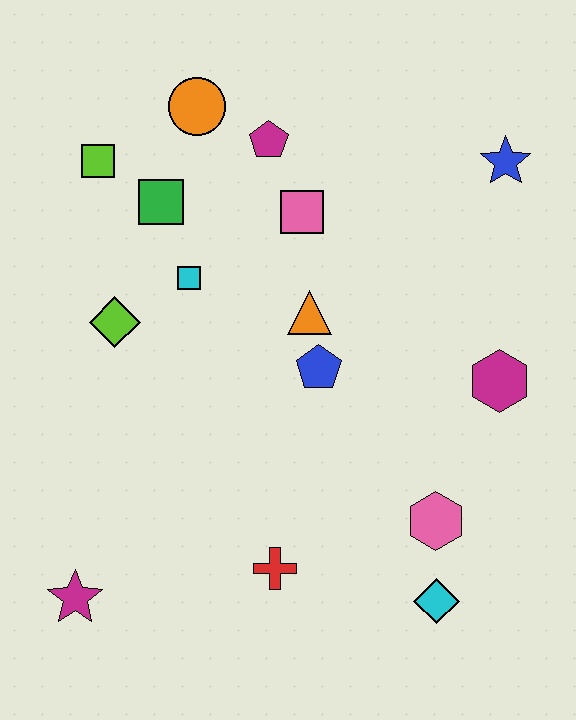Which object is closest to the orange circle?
The magenta pentagon is closest to the orange circle.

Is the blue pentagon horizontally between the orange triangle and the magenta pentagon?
No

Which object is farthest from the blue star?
The magenta star is farthest from the blue star.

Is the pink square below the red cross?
No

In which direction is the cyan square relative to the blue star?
The cyan square is to the left of the blue star.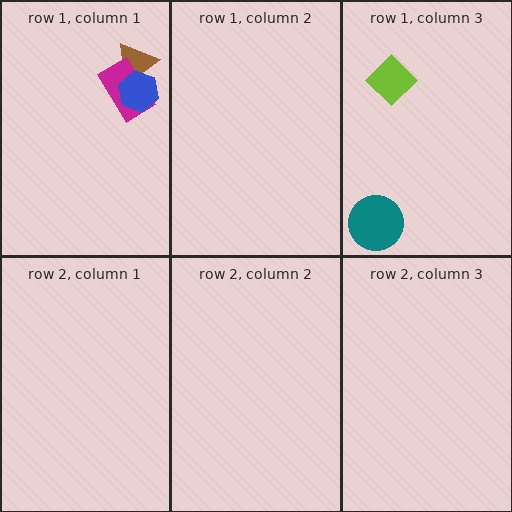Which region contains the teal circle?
The row 1, column 3 region.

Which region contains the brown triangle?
The row 1, column 1 region.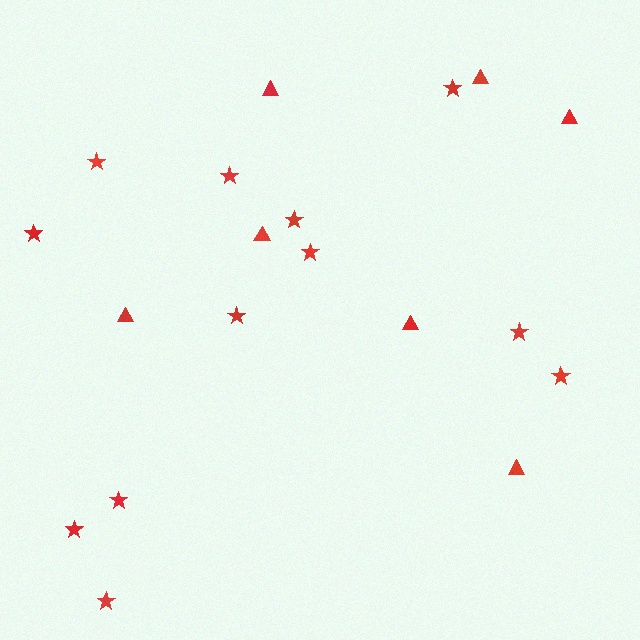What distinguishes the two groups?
There are 2 groups: one group of stars (12) and one group of triangles (7).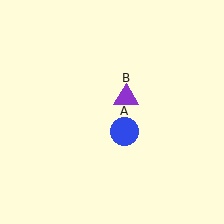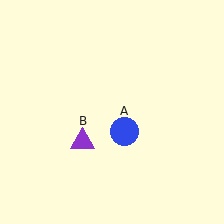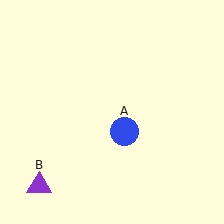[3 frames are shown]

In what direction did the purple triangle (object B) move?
The purple triangle (object B) moved down and to the left.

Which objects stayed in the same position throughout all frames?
Blue circle (object A) remained stationary.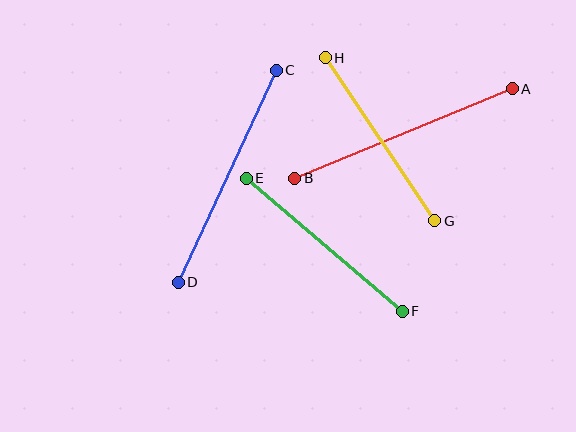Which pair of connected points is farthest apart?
Points A and B are farthest apart.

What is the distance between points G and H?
The distance is approximately 196 pixels.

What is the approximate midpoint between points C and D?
The midpoint is at approximately (227, 176) pixels.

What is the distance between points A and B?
The distance is approximately 235 pixels.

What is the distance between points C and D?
The distance is approximately 234 pixels.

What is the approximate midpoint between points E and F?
The midpoint is at approximately (324, 245) pixels.